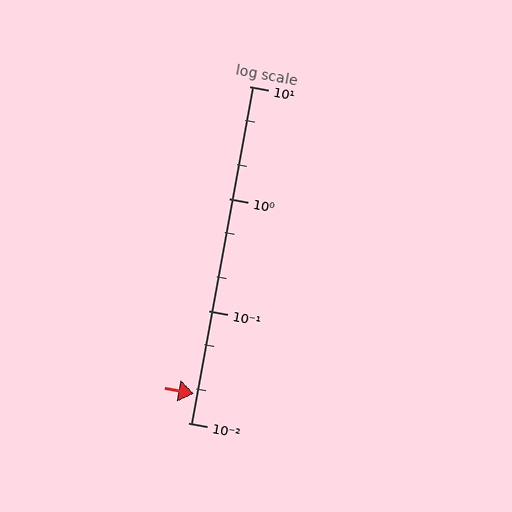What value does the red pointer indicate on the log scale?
The pointer indicates approximately 0.018.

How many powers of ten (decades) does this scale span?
The scale spans 3 decades, from 0.01 to 10.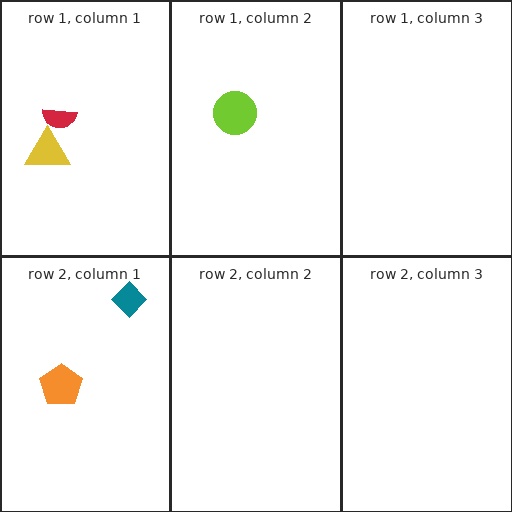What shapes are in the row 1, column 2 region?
The lime circle.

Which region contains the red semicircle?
The row 1, column 1 region.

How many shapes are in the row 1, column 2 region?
1.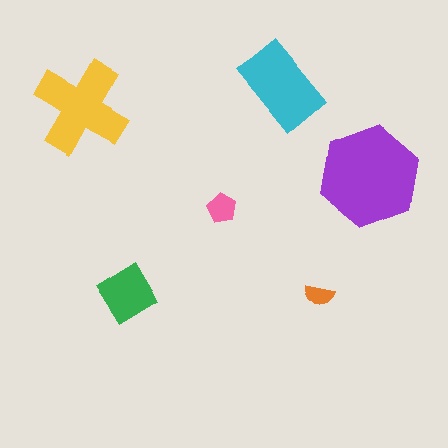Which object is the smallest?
The orange semicircle.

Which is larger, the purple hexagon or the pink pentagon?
The purple hexagon.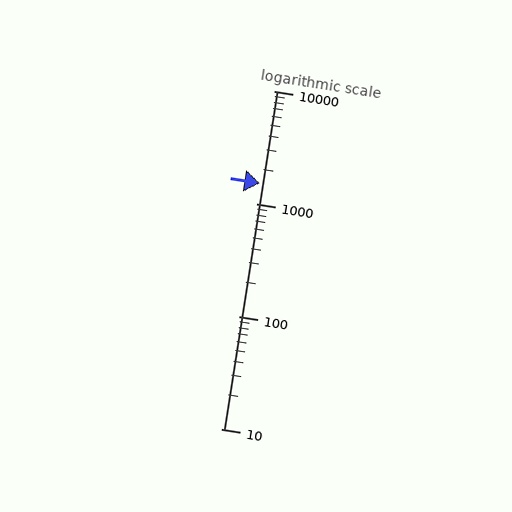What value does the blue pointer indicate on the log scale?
The pointer indicates approximately 1500.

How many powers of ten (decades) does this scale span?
The scale spans 3 decades, from 10 to 10000.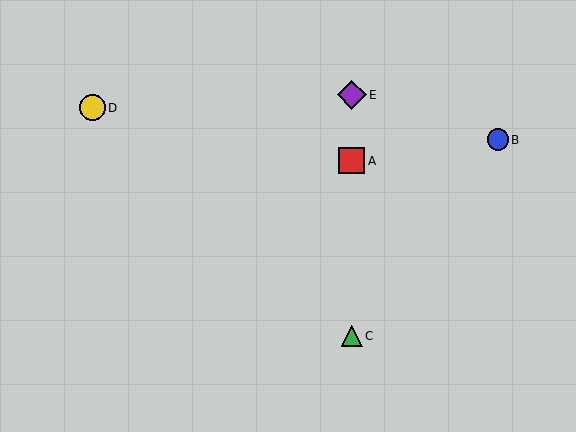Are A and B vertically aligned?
No, A is at x≈352 and B is at x≈498.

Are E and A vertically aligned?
Yes, both are at x≈352.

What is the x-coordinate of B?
Object B is at x≈498.